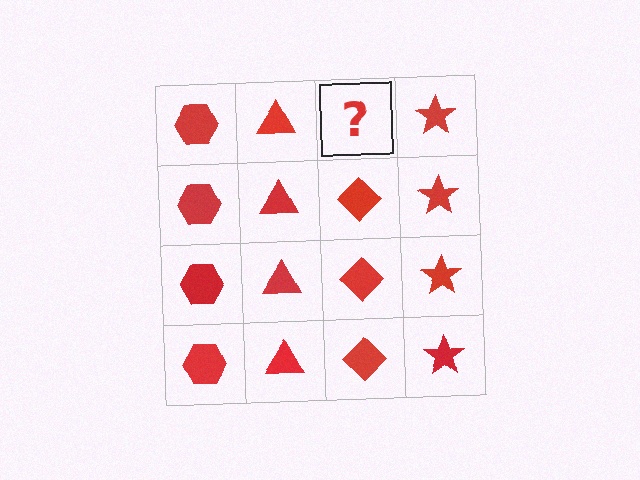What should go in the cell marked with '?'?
The missing cell should contain a red diamond.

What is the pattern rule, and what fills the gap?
The rule is that each column has a consistent shape. The gap should be filled with a red diamond.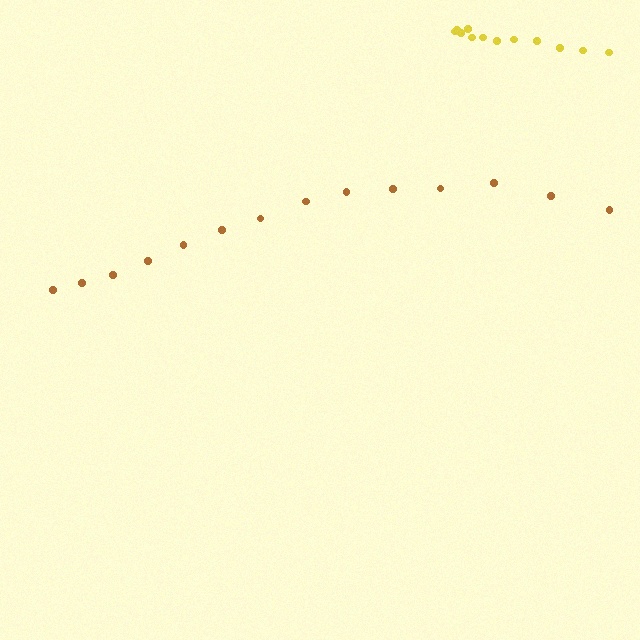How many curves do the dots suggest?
There are 2 distinct paths.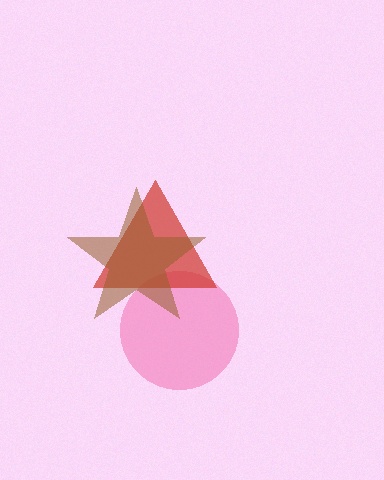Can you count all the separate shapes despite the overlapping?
Yes, there are 3 separate shapes.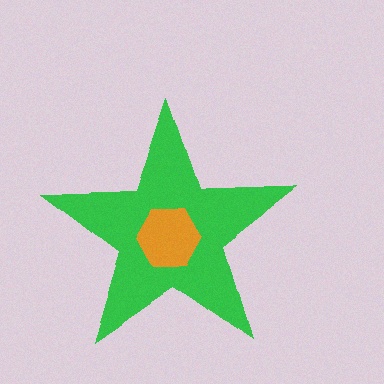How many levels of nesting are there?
2.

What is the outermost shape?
The green star.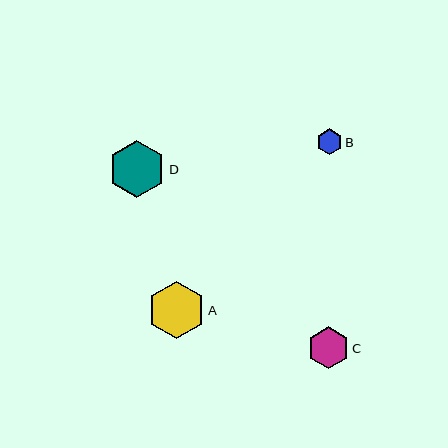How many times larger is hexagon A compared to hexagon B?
Hexagon A is approximately 2.2 times the size of hexagon B.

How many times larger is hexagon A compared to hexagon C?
Hexagon A is approximately 1.4 times the size of hexagon C.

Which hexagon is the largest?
Hexagon A is the largest with a size of approximately 57 pixels.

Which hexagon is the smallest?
Hexagon B is the smallest with a size of approximately 26 pixels.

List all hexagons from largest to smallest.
From largest to smallest: A, D, C, B.